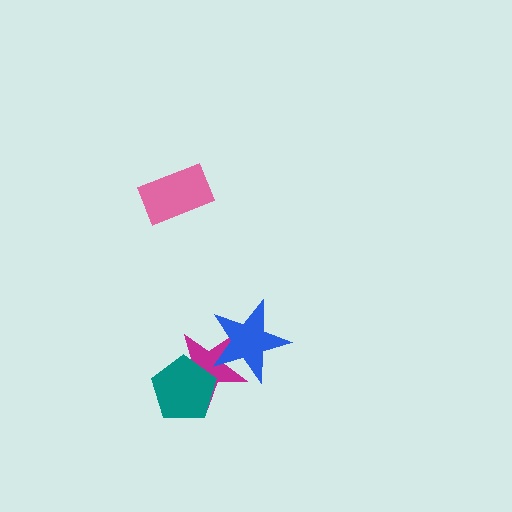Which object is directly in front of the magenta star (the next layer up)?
The blue star is directly in front of the magenta star.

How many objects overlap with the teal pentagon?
1 object overlaps with the teal pentagon.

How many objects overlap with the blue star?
1 object overlaps with the blue star.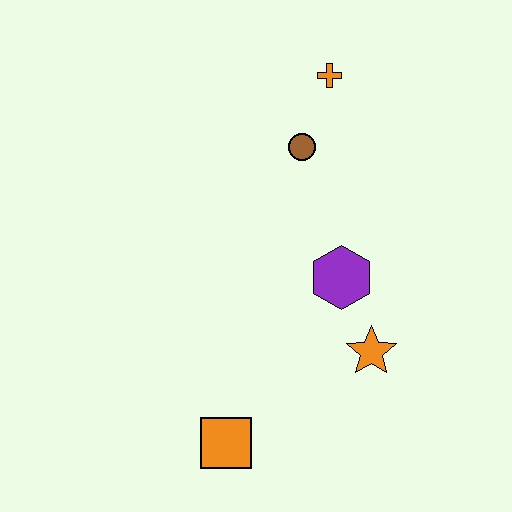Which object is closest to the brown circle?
The orange cross is closest to the brown circle.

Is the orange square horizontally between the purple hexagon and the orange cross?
No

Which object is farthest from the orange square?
The orange cross is farthest from the orange square.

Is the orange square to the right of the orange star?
No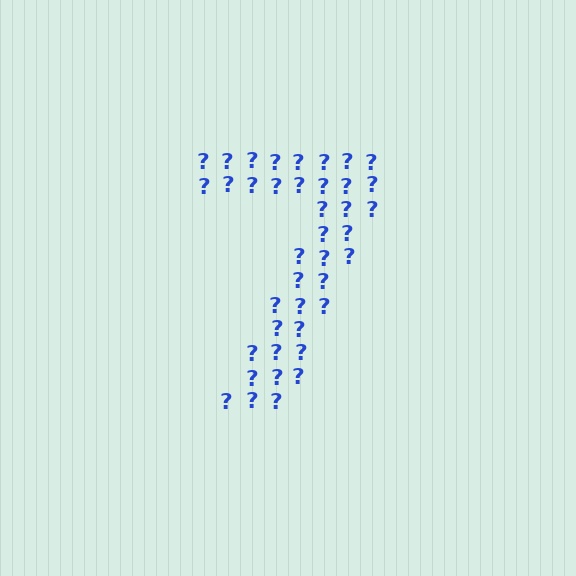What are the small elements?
The small elements are question marks.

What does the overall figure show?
The overall figure shows the digit 7.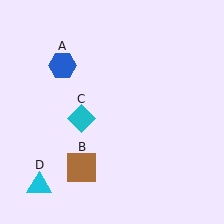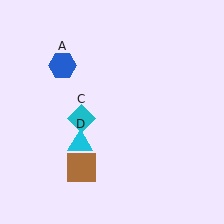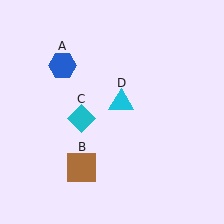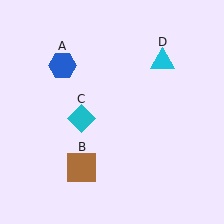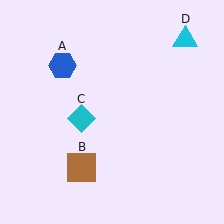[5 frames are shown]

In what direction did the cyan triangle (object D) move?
The cyan triangle (object D) moved up and to the right.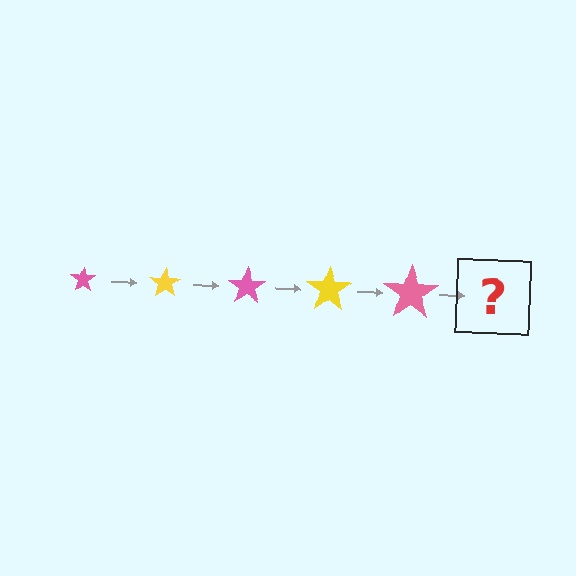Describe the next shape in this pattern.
It should be a yellow star, larger than the previous one.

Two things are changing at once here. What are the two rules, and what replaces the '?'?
The two rules are that the star grows larger each step and the color cycles through pink and yellow. The '?' should be a yellow star, larger than the previous one.